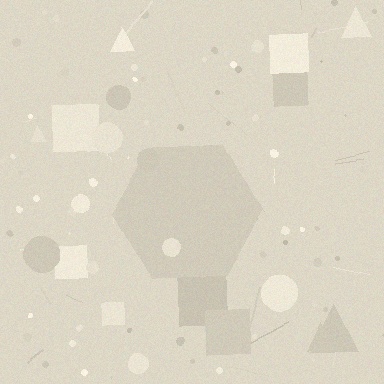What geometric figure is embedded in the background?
A hexagon is embedded in the background.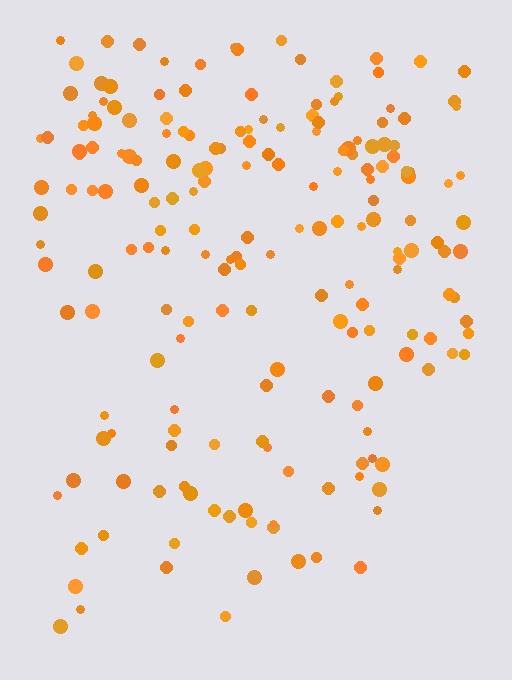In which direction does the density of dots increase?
From bottom to top, with the top side densest.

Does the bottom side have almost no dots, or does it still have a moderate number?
Still a moderate number, just noticeably fewer than the top.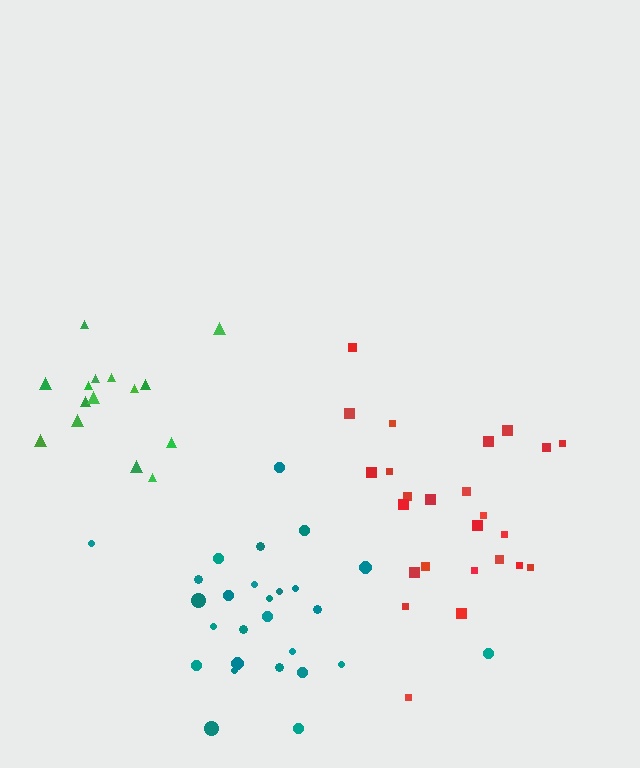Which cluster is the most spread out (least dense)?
Green.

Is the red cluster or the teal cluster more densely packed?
Teal.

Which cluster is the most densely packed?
Teal.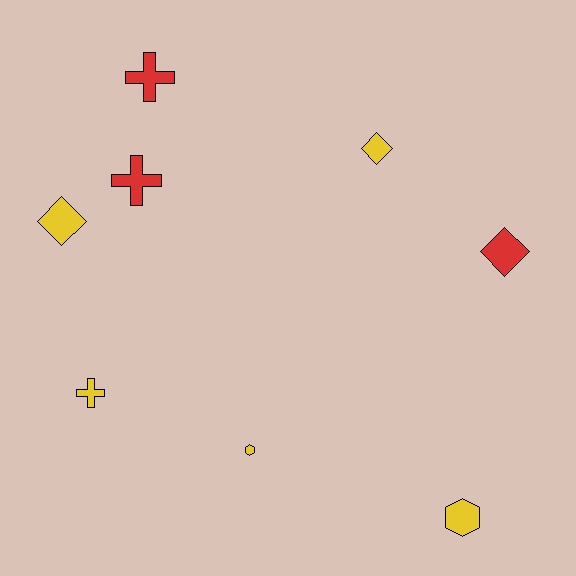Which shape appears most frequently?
Cross, with 3 objects.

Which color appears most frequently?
Yellow, with 5 objects.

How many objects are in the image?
There are 8 objects.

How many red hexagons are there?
There are no red hexagons.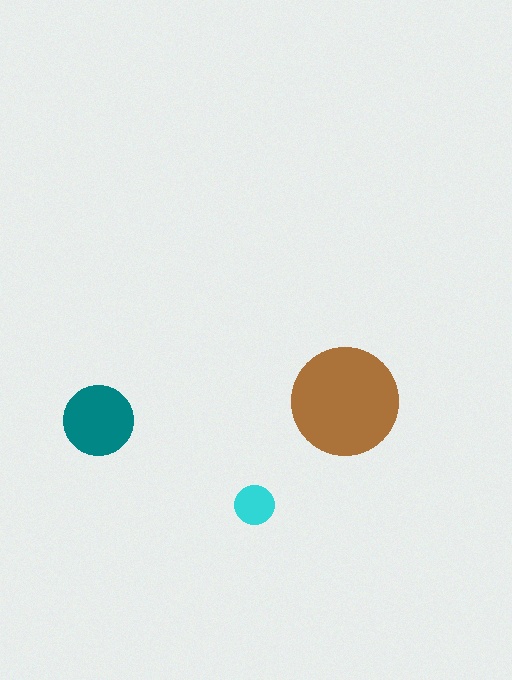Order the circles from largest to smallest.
the brown one, the teal one, the cyan one.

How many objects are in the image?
There are 3 objects in the image.